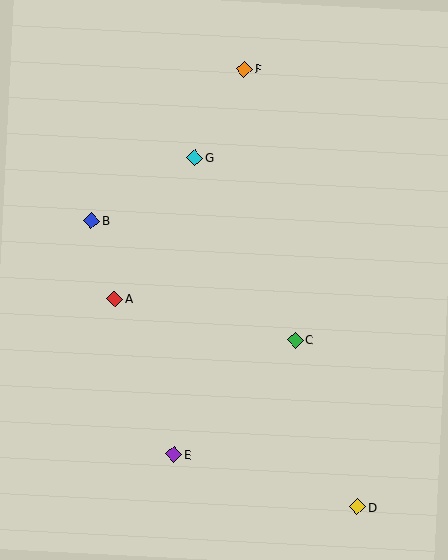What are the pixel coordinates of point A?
Point A is at (115, 299).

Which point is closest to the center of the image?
Point C at (295, 340) is closest to the center.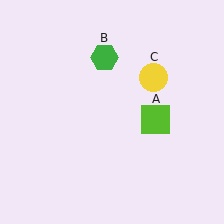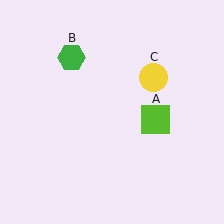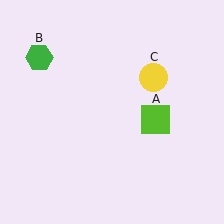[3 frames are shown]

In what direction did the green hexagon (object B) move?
The green hexagon (object B) moved left.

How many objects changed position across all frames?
1 object changed position: green hexagon (object B).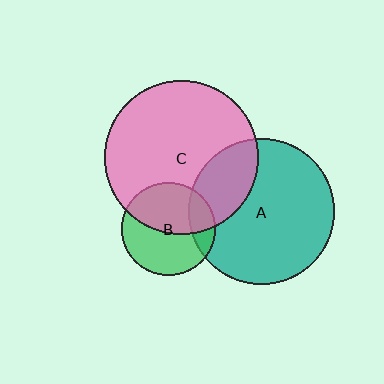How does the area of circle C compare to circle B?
Approximately 2.7 times.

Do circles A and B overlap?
Yes.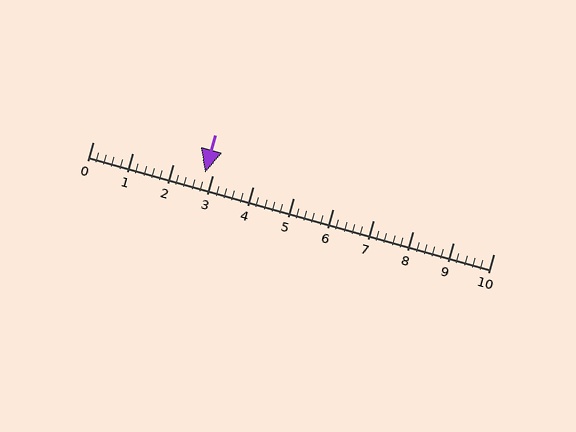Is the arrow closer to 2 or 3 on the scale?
The arrow is closer to 3.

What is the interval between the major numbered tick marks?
The major tick marks are spaced 1 units apart.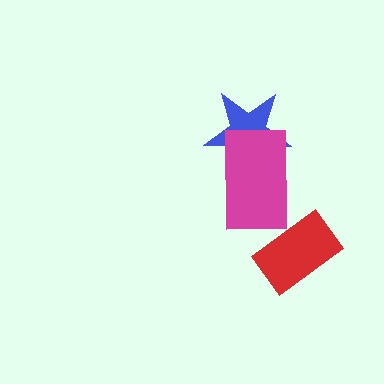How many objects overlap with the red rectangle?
0 objects overlap with the red rectangle.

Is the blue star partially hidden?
Yes, it is partially covered by another shape.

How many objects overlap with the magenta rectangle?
1 object overlaps with the magenta rectangle.